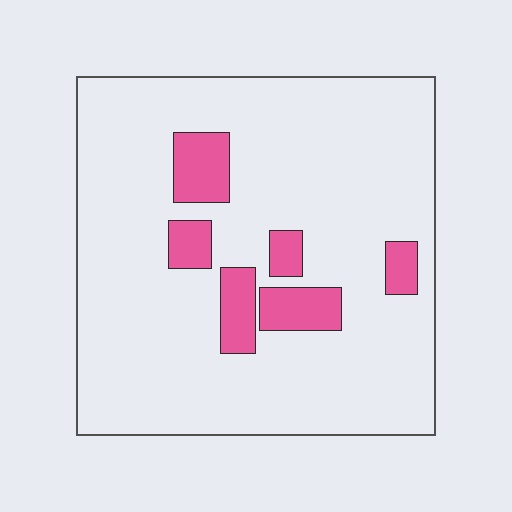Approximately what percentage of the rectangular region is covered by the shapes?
Approximately 15%.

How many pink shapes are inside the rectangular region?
6.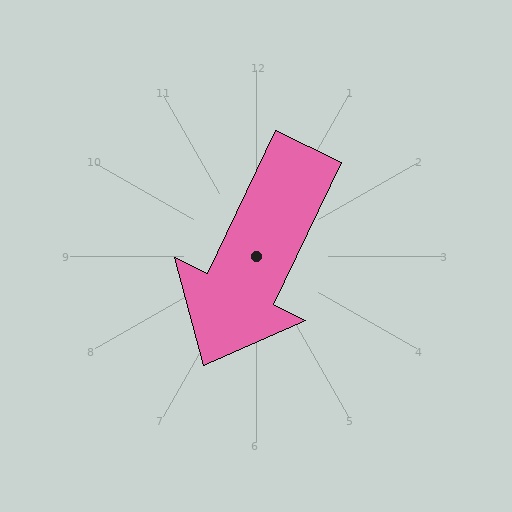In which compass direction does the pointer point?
Southwest.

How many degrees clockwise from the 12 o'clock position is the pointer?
Approximately 206 degrees.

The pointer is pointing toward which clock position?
Roughly 7 o'clock.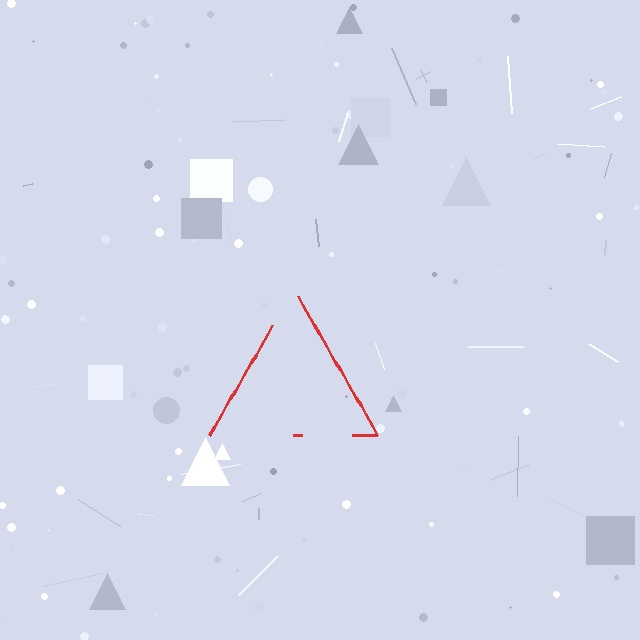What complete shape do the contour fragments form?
The contour fragments form a triangle.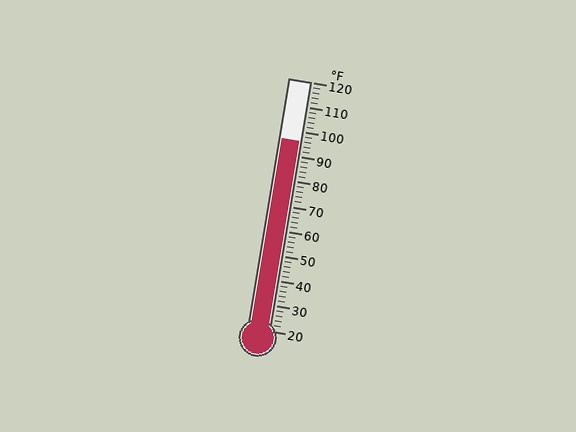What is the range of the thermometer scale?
The thermometer scale ranges from 20°F to 120°F.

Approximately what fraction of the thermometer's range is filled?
The thermometer is filled to approximately 75% of its range.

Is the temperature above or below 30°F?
The temperature is above 30°F.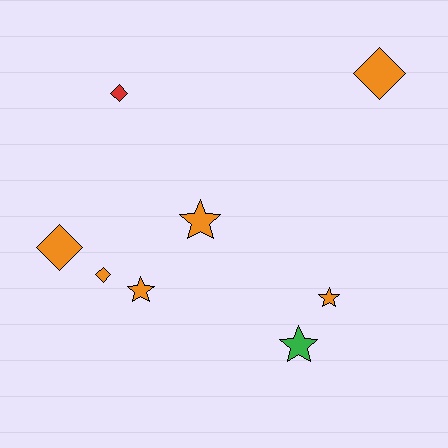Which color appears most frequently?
Orange, with 6 objects.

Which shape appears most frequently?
Diamond, with 4 objects.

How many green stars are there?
There is 1 green star.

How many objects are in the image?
There are 8 objects.